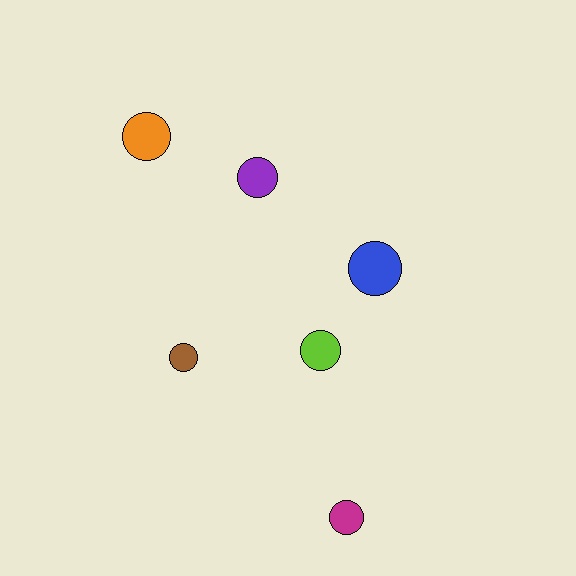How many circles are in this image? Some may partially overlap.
There are 6 circles.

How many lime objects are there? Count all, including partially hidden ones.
There is 1 lime object.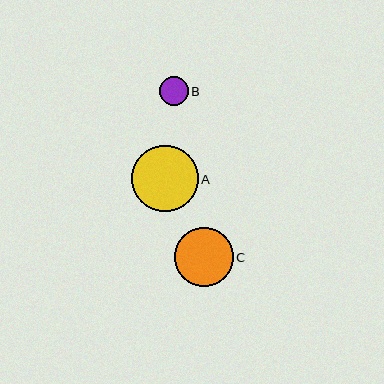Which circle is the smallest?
Circle B is the smallest with a size of approximately 29 pixels.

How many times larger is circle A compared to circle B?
Circle A is approximately 2.3 times the size of circle B.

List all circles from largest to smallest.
From largest to smallest: A, C, B.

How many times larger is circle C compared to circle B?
Circle C is approximately 2.0 times the size of circle B.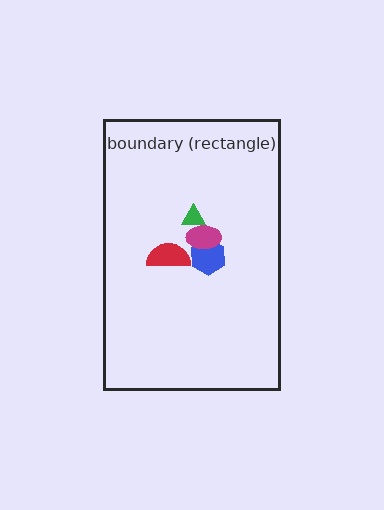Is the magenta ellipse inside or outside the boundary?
Inside.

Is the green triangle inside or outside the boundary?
Inside.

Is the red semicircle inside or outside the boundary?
Inside.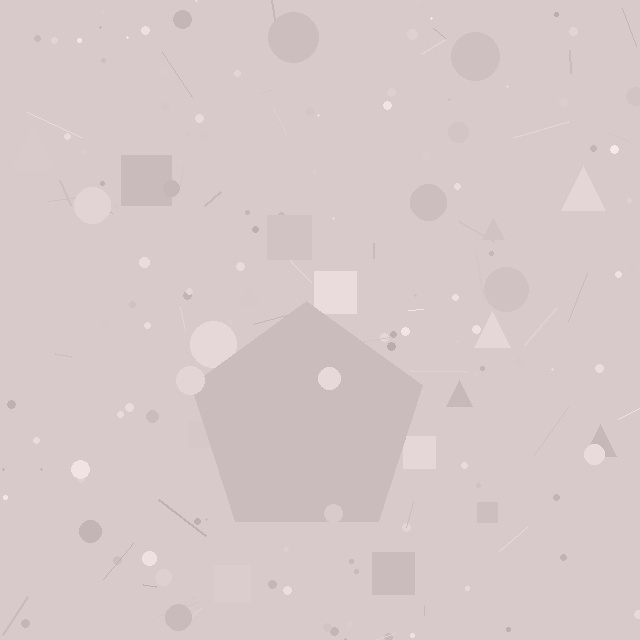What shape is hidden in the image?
A pentagon is hidden in the image.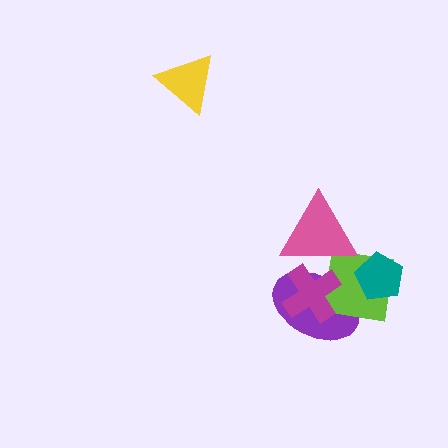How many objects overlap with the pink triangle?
3 objects overlap with the pink triangle.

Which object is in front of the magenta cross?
The pink triangle is in front of the magenta cross.